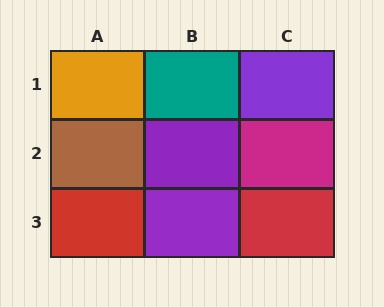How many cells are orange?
1 cell is orange.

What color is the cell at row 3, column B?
Purple.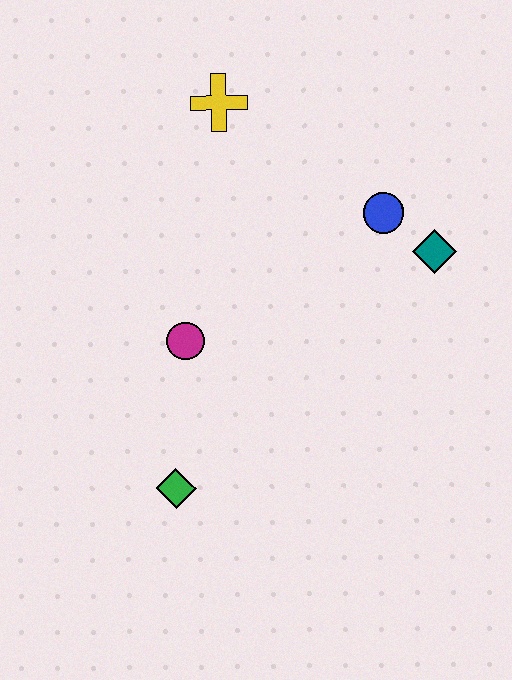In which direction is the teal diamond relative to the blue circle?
The teal diamond is to the right of the blue circle.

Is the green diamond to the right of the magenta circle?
No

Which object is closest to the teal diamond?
The blue circle is closest to the teal diamond.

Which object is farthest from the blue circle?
The green diamond is farthest from the blue circle.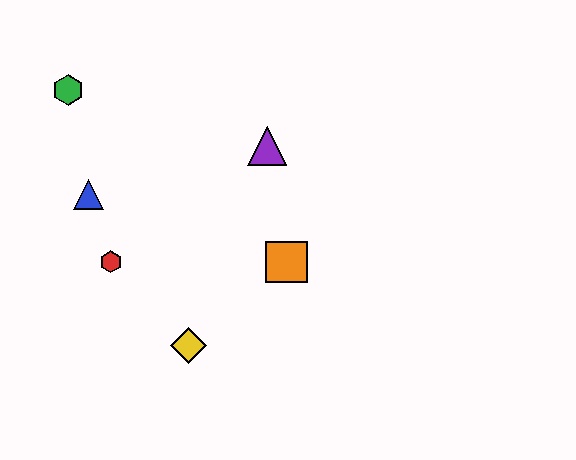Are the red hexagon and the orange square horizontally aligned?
Yes, both are at y≈262.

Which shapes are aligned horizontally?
The red hexagon, the orange square are aligned horizontally.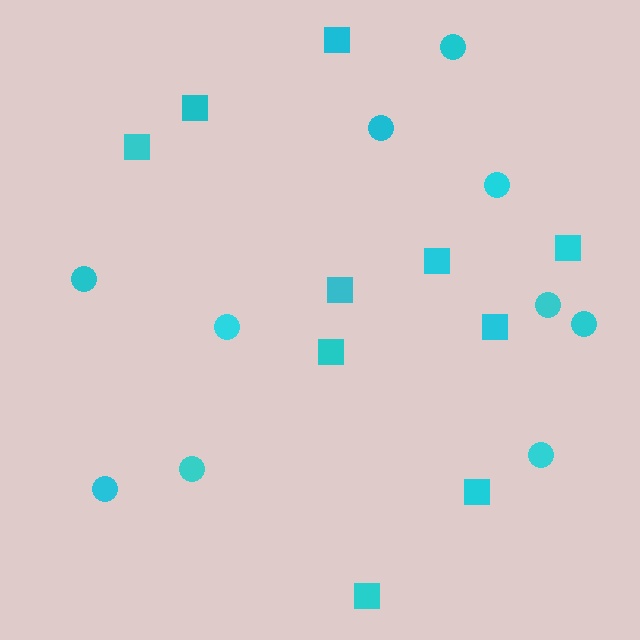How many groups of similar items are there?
There are 2 groups: one group of squares (10) and one group of circles (10).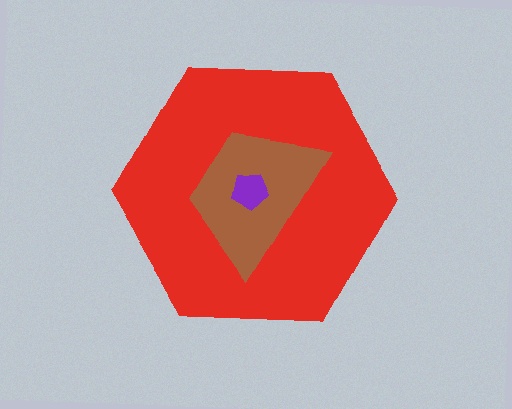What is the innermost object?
The purple pentagon.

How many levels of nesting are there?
3.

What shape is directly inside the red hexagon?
The brown trapezoid.